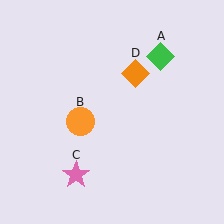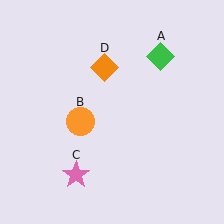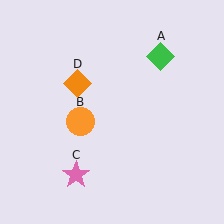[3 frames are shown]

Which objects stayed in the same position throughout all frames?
Green diamond (object A) and orange circle (object B) and pink star (object C) remained stationary.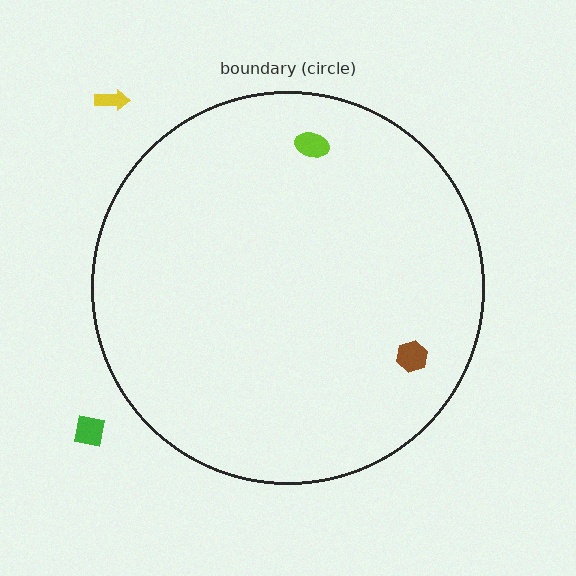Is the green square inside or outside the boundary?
Outside.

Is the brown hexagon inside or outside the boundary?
Inside.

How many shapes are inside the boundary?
2 inside, 2 outside.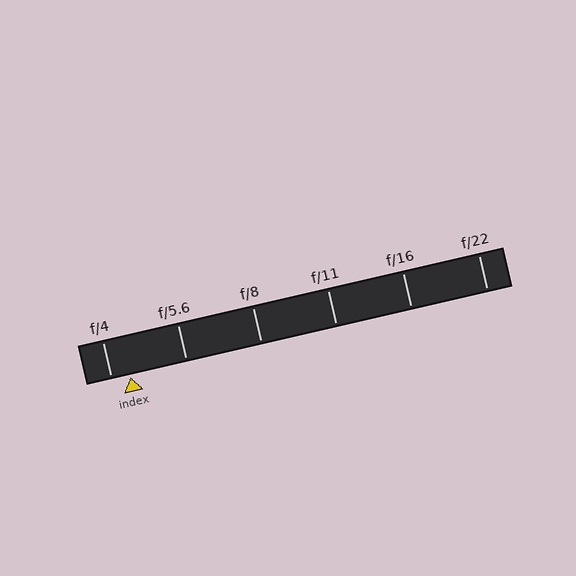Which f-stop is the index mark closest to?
The index mark is closest to f/4.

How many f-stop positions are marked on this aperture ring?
There are 6 f-stop positions marked.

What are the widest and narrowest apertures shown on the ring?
The widest aperture shown is f/4 and the narrowest is f/22.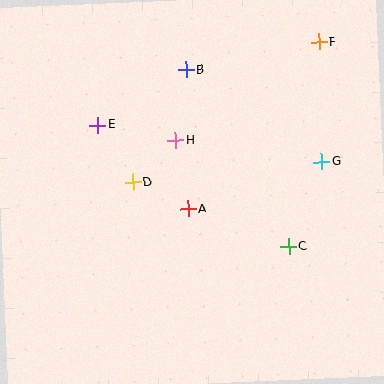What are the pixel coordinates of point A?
Point A is at (188, 209).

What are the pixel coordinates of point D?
Point D is at (133, 182).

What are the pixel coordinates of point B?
Point B is at (186, 70).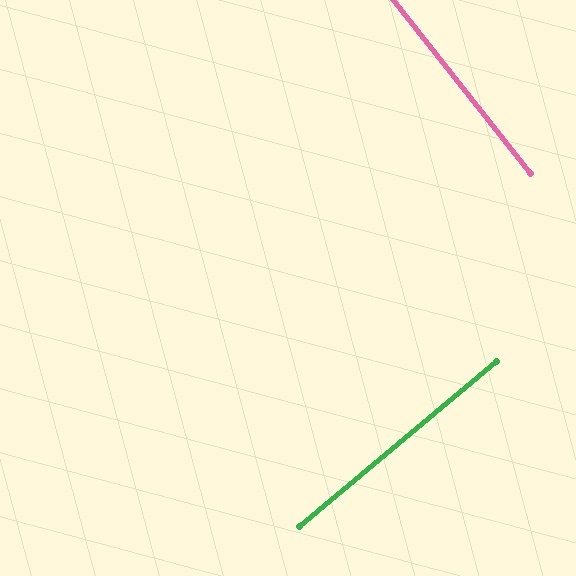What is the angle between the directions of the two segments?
Approximately 88 degrees.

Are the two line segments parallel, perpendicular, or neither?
Perpendicular — they meet at approximately 88°.